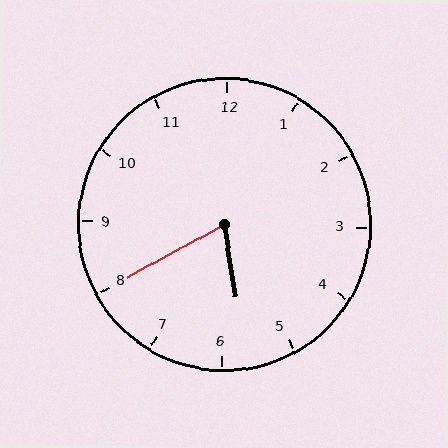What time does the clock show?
5:40.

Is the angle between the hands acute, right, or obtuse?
It is acute.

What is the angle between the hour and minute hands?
Approximately 70 degrees.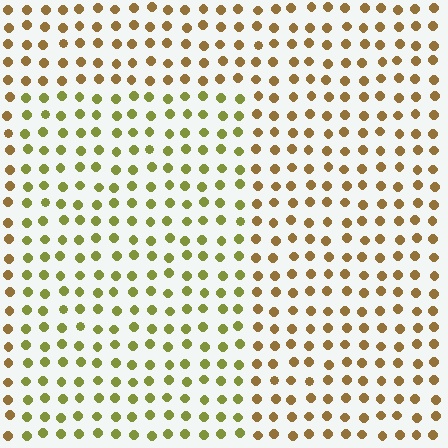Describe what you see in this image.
The image is filled with small brown elements in a uniform arrangement. A rectangle-shaped region is visible where the elements are tinted to a slightly different hue, forming a subtle color boundary.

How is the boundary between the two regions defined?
The boundary is defined purely by a slight shift in hue (about 37 degrees). Spacing, size, and orientation are identical on both sides.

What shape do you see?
I see a rectangle.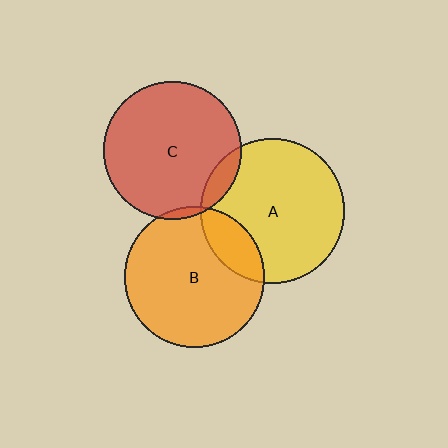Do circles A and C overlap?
Yes.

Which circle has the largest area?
Circle A (yellow).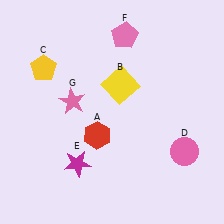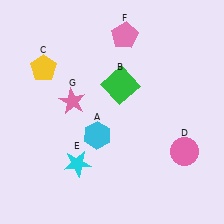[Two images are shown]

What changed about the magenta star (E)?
In Image 1, E is magenta. In Image 2, it changed to cyan.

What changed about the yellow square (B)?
In Image 1, B is yellow. In Image 2, it changed to green.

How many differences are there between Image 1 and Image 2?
There are 3 differences between the two images.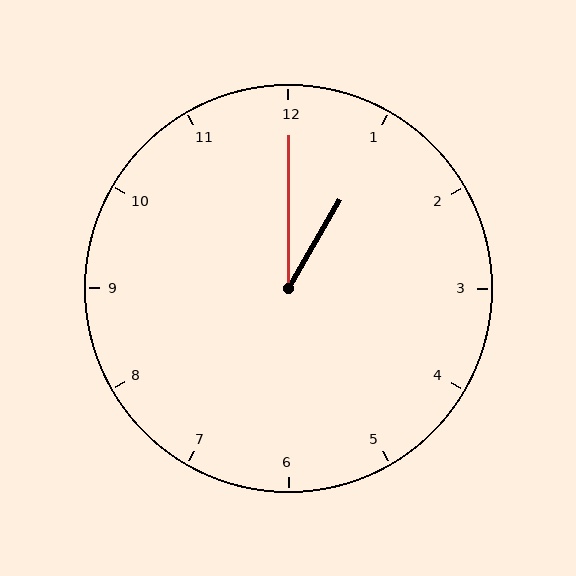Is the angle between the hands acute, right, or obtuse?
It is acute.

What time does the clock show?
1:00.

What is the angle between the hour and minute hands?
Approximately 30 degrees.